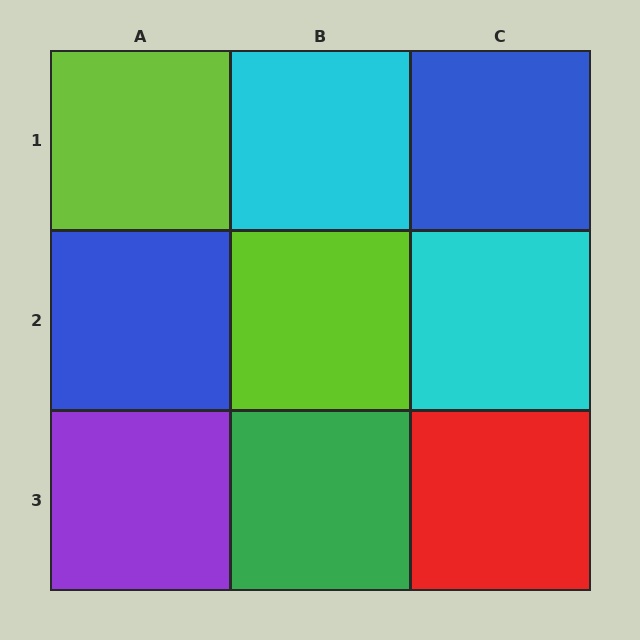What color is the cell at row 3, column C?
Red.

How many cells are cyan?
2 cells are cyan.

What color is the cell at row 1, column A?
Lime.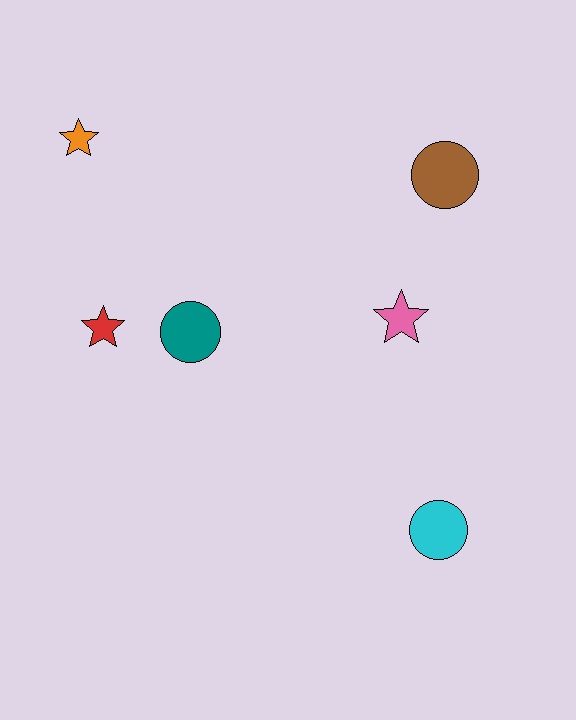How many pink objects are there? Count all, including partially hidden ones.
There is 1 pink object.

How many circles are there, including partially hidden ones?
There are 3 circles.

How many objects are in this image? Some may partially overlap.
There are 6 objects.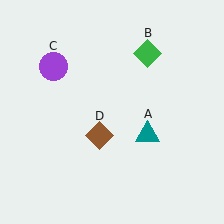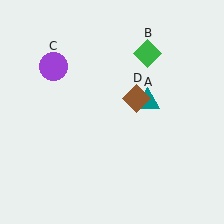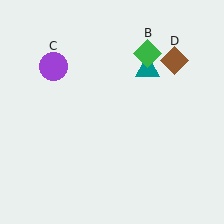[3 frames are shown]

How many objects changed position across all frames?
2 objects changed position: teal triangle (object A), brown diamond (object D).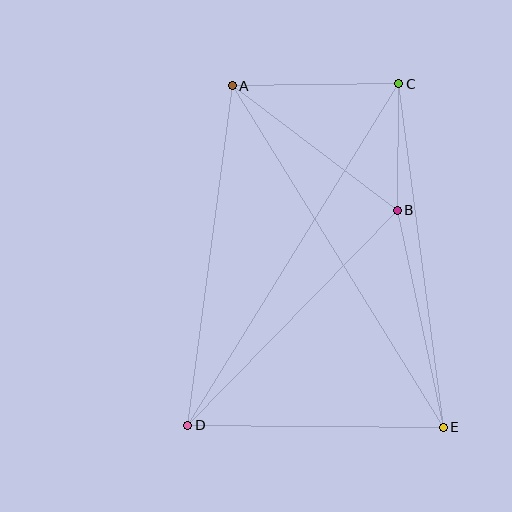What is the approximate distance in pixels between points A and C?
The distance between A and C is approximately 167 pixels.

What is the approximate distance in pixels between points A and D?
The distance between A and D is approximately 342 pixels.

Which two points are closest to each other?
Points B and C are closest to each other.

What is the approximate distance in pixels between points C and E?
The distance between C and E is approximately 346 pixels.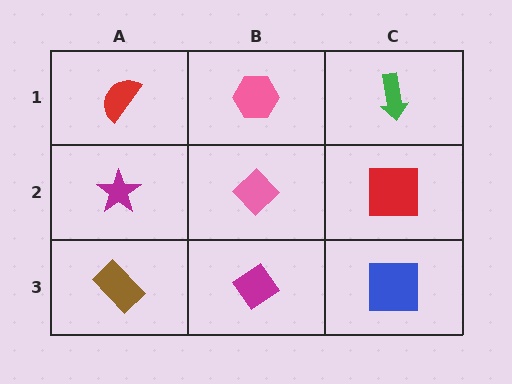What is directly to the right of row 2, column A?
A pink diamond.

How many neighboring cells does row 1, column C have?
2.